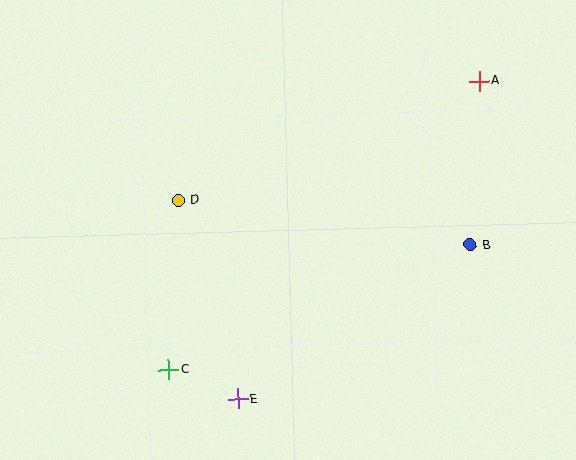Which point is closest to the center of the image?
Point D at (179, 200) is closest to the center.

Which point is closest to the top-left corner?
Point D is closest to the top-left corner.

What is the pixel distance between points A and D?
The distance between A and D is 324 pixels.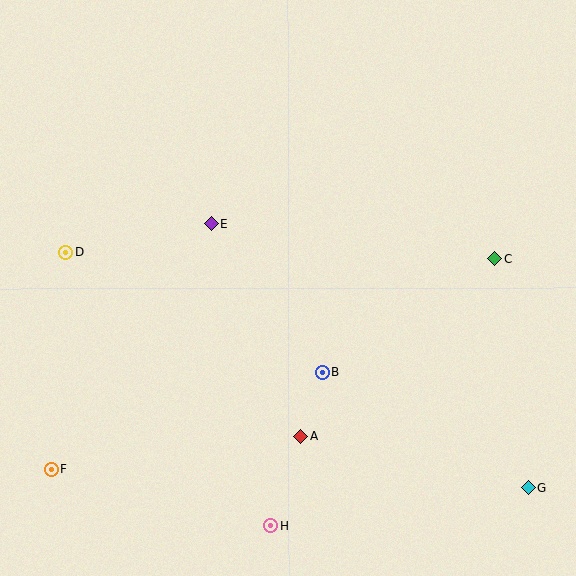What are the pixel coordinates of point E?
Point E is at (211, 224).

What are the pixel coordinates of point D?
Point D is at (66, 253).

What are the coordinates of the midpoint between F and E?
The midpoint between F and E is at (131, 347).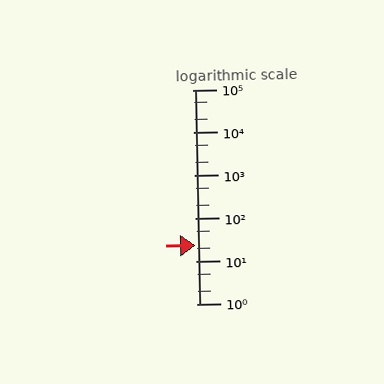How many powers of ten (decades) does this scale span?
The scale spans 5 decades, from 1 to 100000.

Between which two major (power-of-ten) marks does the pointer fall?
The pointer is between 10 and 100.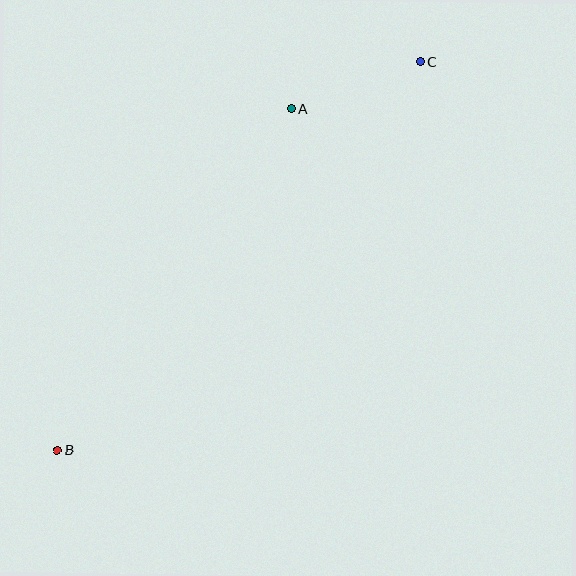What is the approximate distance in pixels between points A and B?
The distance between A and B is approximately 413 pixels.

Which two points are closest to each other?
Points A and C are closest to each other.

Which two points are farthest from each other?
Points B and C are farthest from each other.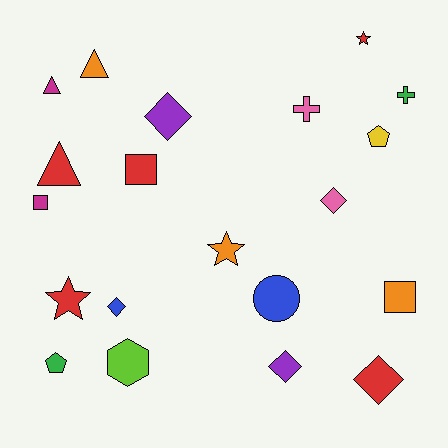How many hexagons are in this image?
There is 1 hexagon.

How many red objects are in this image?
There are 5 red objects.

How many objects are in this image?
There are 20 objects.